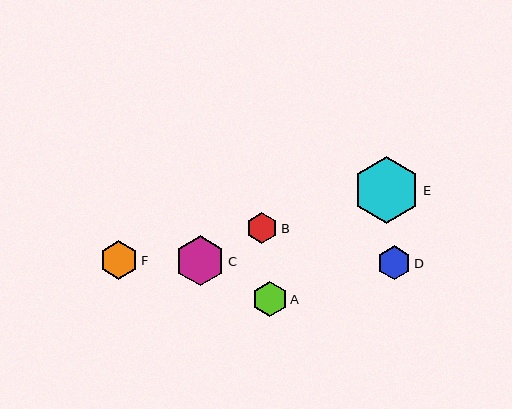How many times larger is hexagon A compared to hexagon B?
Hexagon A is approximately 1.1 times the size of hexagon B.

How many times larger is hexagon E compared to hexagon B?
Hexagon E is approximately 2.1 times the size of hexagon B.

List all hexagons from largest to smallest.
From largest to smallest: E, C, F, A, D, B.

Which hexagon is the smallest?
Hexagon B is the smallest with a size of approximately 31 pixels.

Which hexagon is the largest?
Hexagon E is the largest with a size of approximately 67 pixels.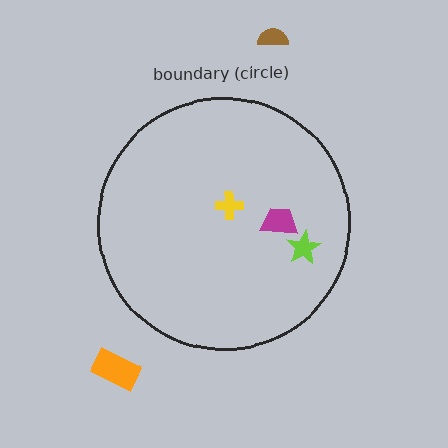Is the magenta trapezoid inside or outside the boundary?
Inside.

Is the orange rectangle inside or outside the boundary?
Outside.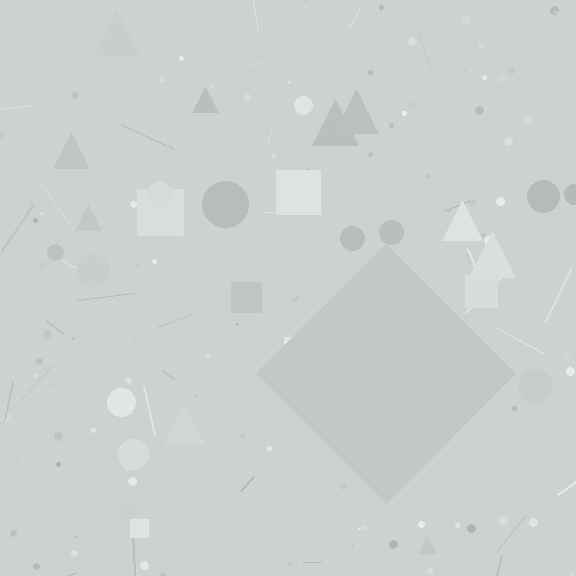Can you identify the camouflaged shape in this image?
The camouflaged shape is a diamond.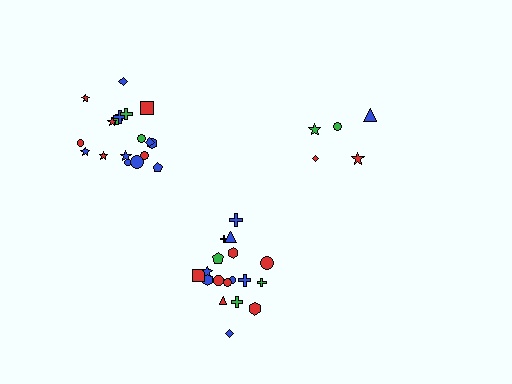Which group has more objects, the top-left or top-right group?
The top-left group.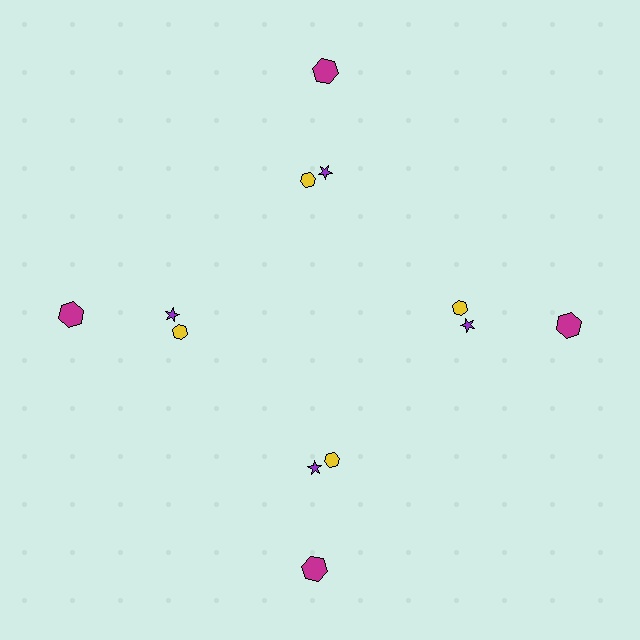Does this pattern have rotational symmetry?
Yes, this pattern has 4-fold rotational symmetry. It looks the same after rotating 90 degrees around the center.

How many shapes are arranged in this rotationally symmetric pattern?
There are 12 shapes, arranged in 4 groups of 3.